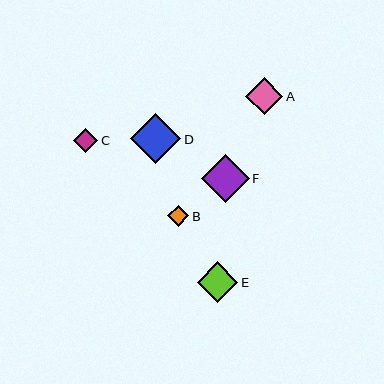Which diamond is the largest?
Diamond D is the largest with a size of approximately 50 pixels.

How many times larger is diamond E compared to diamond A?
Diamond E is approximately 1.1 times the size of diamond A.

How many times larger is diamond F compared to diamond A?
Diamond F is approximately 1.3 times the size of diamond A.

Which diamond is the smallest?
Diamond B is the smallest with a size of approximately 21 pixels.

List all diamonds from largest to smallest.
From largest to smallest: D, F, E, A, C, B.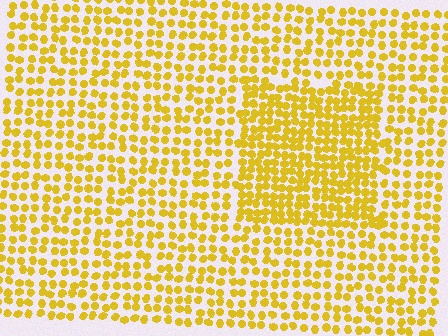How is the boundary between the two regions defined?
The boundary is defined by a change in element density (approximately 1.7x ratio). All elements are the same color, size, and shape.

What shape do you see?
I see a rectangle.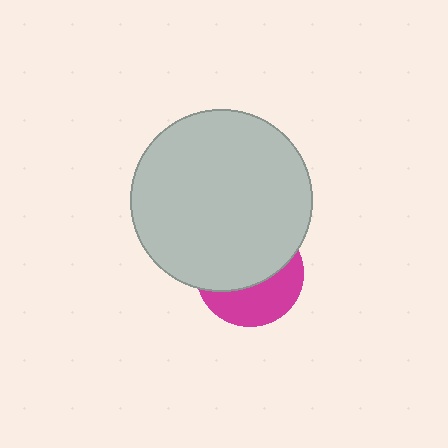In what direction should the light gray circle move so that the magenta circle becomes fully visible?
The light gray circle should move up. That is the shortest direction to clear the overlap and leave the magenta circle fully visible.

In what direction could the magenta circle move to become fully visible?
The magenta circle could move down. That would shift it out from behind the light gray circle entirely.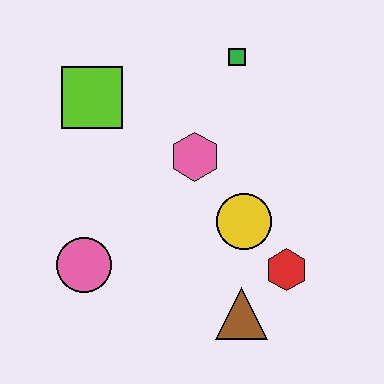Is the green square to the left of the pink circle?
No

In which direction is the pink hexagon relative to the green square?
The pink hexagon is below the green square.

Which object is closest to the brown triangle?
The red hexagon is closest to the brown triangle.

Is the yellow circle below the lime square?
Yes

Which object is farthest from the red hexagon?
The lime square is farthest from the red hexagon.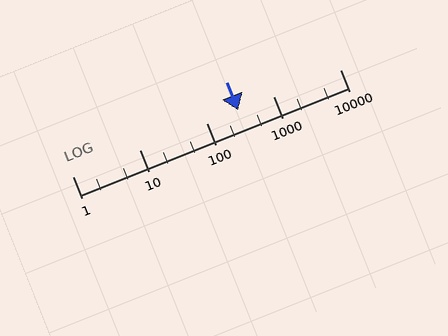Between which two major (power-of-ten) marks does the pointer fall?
The pointer is between 100 and 1000.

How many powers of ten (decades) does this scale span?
The scale spans 4 decades, from 1 to 10000.